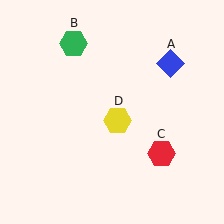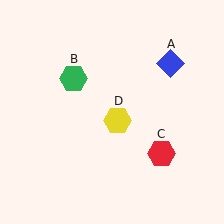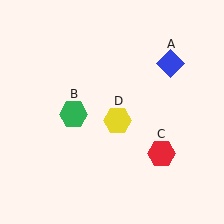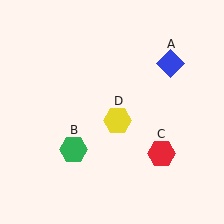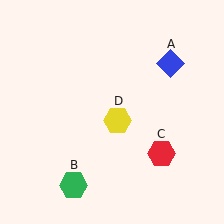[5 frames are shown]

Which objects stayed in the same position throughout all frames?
Blue diamond (object A) and red hexagon (object C) and yellow hexagon (object D) remained stationary.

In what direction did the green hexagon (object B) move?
The green hexagon (object B) moved down.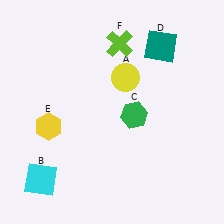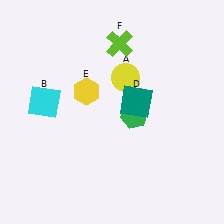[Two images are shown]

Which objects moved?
The objects that moved are: the cyan square (B), the teal square (D), the yellow hexagon (E).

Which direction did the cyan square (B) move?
The cyan square (B) moved up.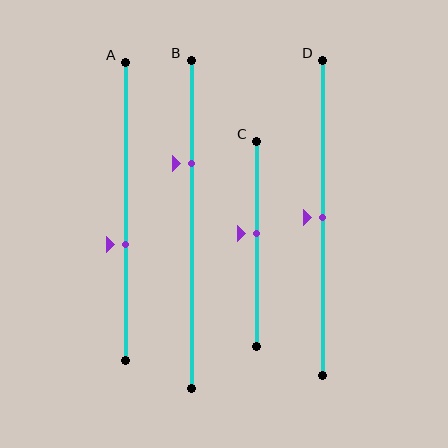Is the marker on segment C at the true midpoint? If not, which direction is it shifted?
No, the marker on segment C is shifted upward by about 5% of the segment length.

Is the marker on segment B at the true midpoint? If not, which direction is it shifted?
No, the marker on segment B is shifted upward by about 18% of the segment length.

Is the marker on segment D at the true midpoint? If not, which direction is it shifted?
Yes, the marker on segment D is at the true midpoint.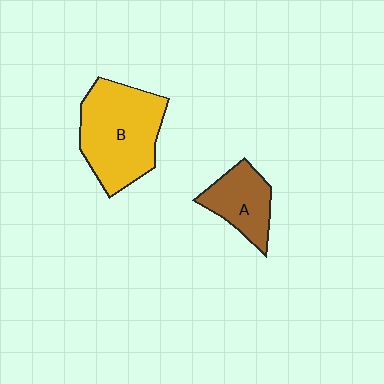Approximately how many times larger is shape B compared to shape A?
Approximately 1.9 times.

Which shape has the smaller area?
Shape A (brown).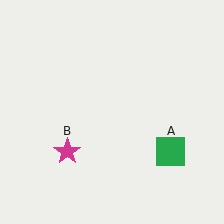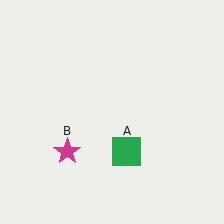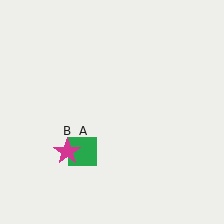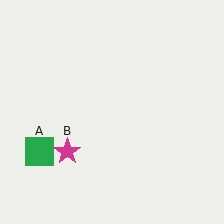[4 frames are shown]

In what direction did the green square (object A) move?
The green square (object A) moved left.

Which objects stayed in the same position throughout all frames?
Magenta star (object B) remained stationary.